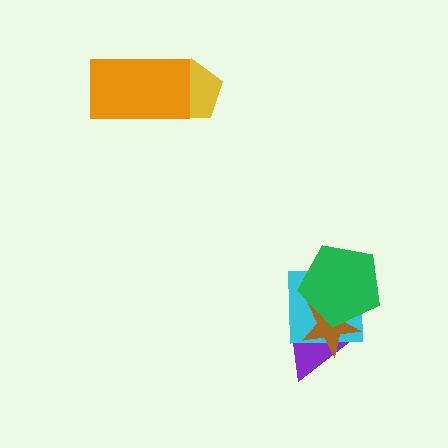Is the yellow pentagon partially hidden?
Yes, it is partially covered by another shape.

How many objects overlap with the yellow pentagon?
1 object overlaps with the yellow pentagon.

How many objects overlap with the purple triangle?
3 objects overlap with the purple triangle.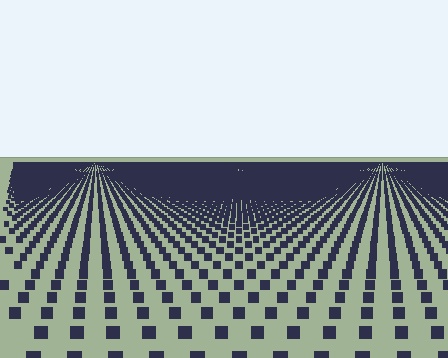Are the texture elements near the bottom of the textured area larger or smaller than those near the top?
Larger. Near the bottom, elements are closer to the viewer and appear at a bigger on-screen size.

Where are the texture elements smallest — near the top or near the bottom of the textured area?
Near the top.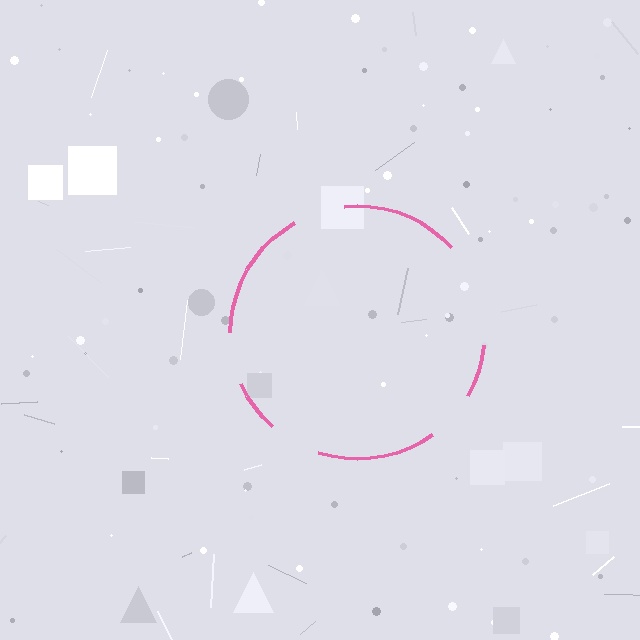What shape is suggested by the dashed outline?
The dashed outline suggests a circle.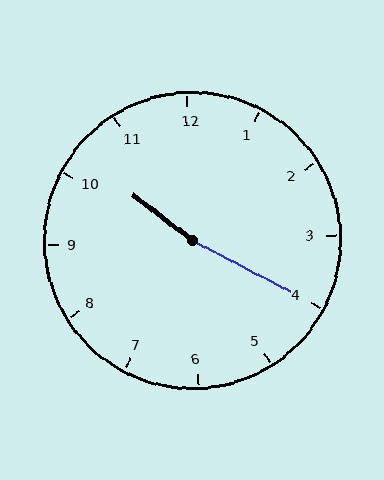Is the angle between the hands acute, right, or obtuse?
It is obtuse.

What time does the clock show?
10:20.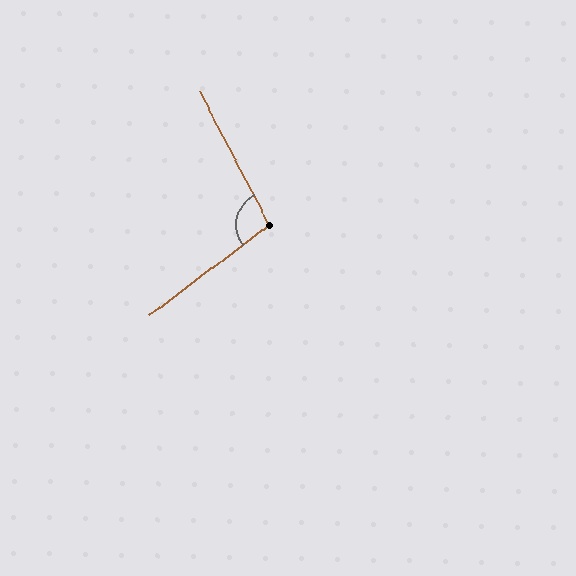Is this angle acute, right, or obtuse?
It is obtuse.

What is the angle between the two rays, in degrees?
Approximately 100 degrees.